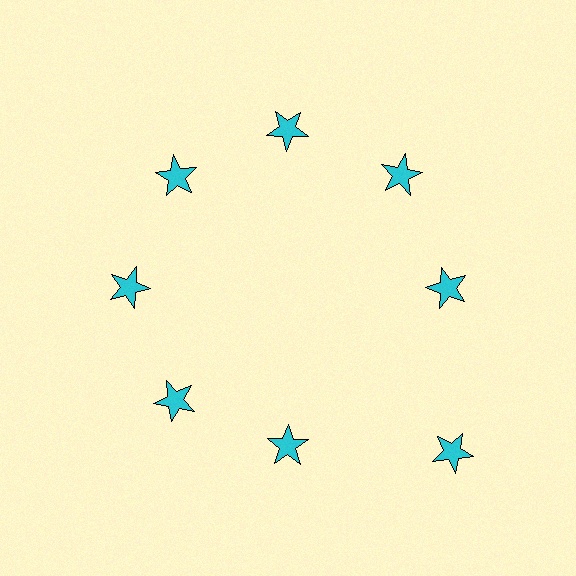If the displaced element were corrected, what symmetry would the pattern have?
It would have 8-fold rotational symmetry — the pattern would map onto itself every 45 degrees.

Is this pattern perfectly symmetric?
No. The 8 cyan stars are arranged in a ring, but one element near the 4 o'clock position is pushed outward from the center, breaking the 8-fold rotational symmetry.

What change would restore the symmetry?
The symmetry would be restored by moving it inward, back onto the ring so that all 8 stars sit at equal angles and equal distance from the center.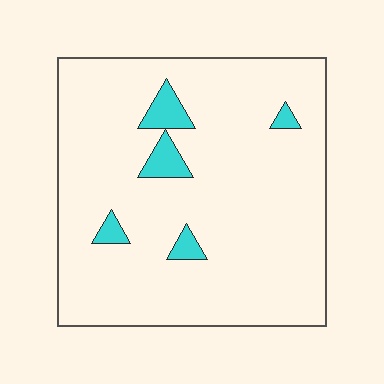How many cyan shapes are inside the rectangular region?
5.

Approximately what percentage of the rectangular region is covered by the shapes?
Approximately 5%.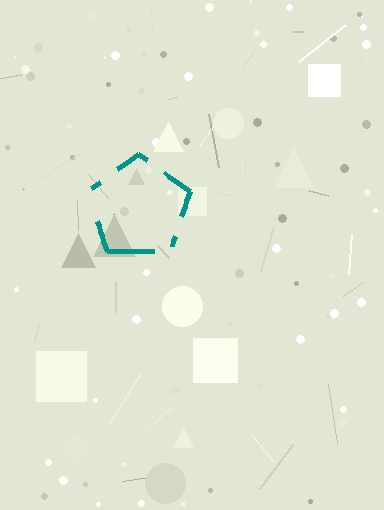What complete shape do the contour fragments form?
The contour fragments form a pentagon.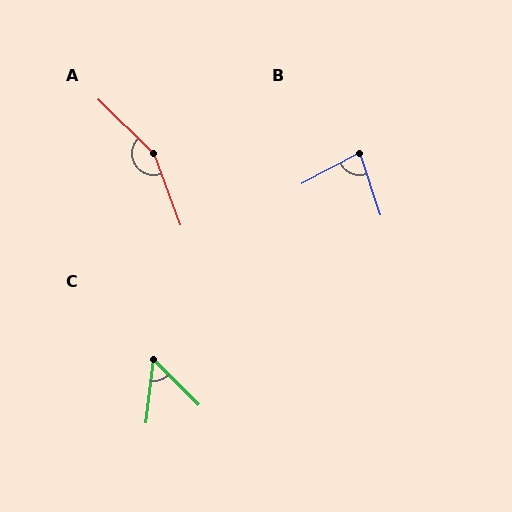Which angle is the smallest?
C, at approximately 52 degrees.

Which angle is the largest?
A, at approximately 155 degrees.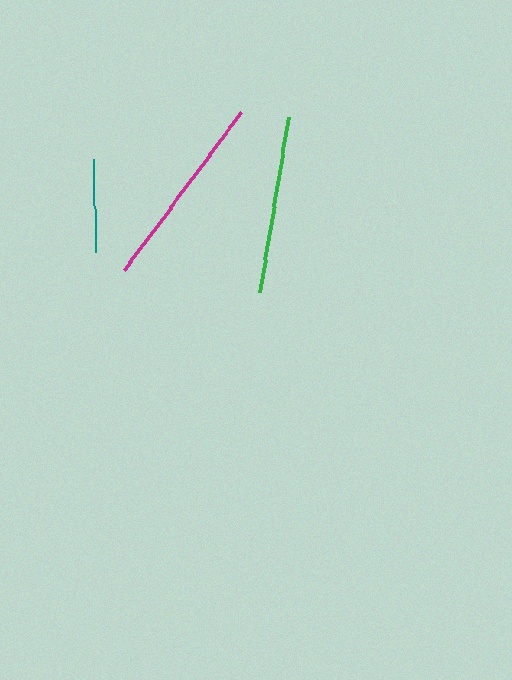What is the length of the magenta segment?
The magenta segment is approximately 197 pixels long.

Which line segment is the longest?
The magenta line is the longest at approximately 197 pixels.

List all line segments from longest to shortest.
From longest to shortest: magenta, green, teal.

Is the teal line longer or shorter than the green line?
The green line is longer than the teal line.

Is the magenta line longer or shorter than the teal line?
The magenta line is longer than the teal line.